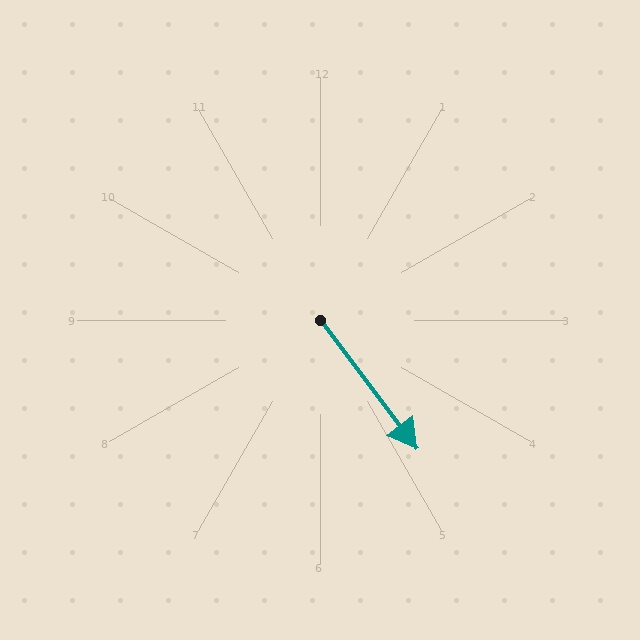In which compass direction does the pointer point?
Southeast.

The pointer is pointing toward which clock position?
Roughly 5 o'clock.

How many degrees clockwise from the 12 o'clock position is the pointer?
Approximately 143 degrees.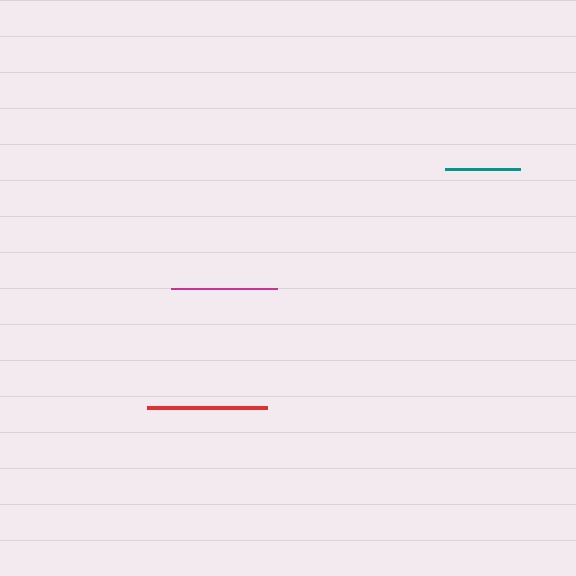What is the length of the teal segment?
The teal segment is approximately 75 pixels long.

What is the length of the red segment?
The red segment is approximately 120 pixels long.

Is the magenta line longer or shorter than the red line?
The red line is longer than the magenta line.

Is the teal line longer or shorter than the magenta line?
The magenta line is longer than the teal line.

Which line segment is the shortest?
The teal line is the shortest at approximately 75 pixels.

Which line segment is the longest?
The red line is the longest at approximately 120 pixels.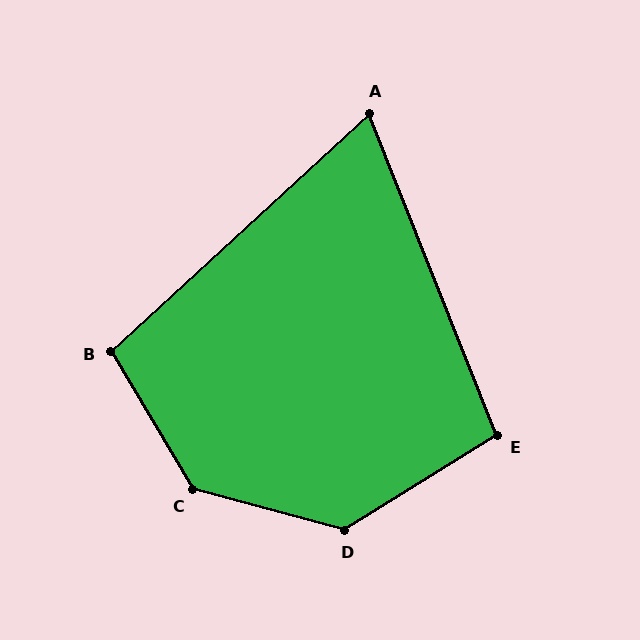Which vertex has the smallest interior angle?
A, at approximately 69 degrees.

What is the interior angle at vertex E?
Approximately 100 degrees (obtuse).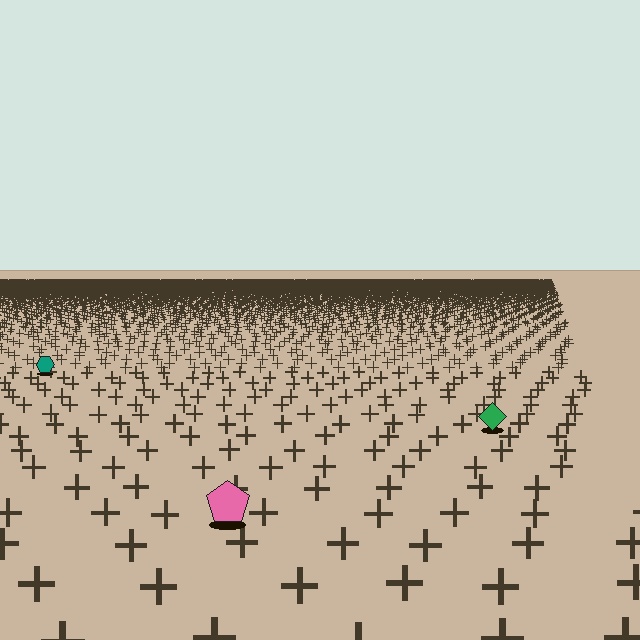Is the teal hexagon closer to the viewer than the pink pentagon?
No. The pink pentagon is closer — you can tell from the texture gradient: the ground texture is coarser near it.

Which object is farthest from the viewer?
The teal hexagon is farthest from the viewer. It appears smaller and the ground texture around it is denser.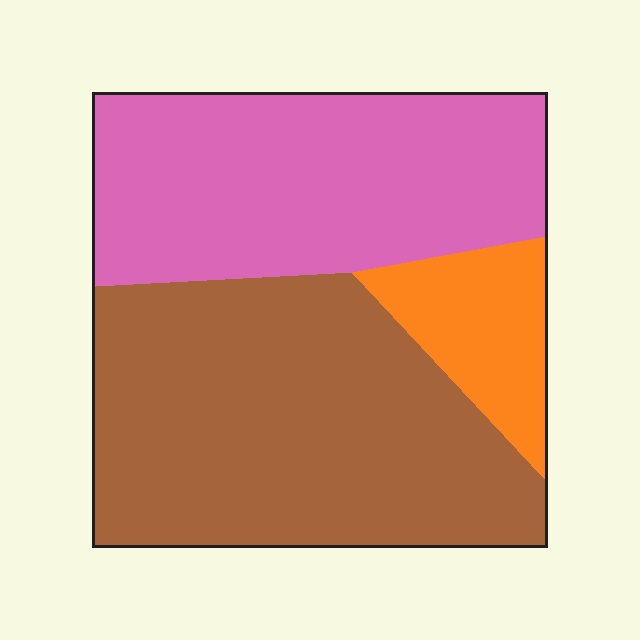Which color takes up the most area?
Brown, at roughly 50%.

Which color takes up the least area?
Orange, at roughly 10%.